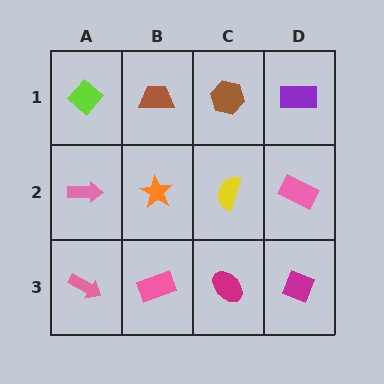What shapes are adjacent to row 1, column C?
A yellow semicircle (row 2, column C), a brown trapezoid (row 1, column B), a purple rectangle (row 1, column D).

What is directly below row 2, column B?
A pink rectangle.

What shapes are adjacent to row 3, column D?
A pink rectangle (row 2, column D), a magenta ellipse (row 3, column C).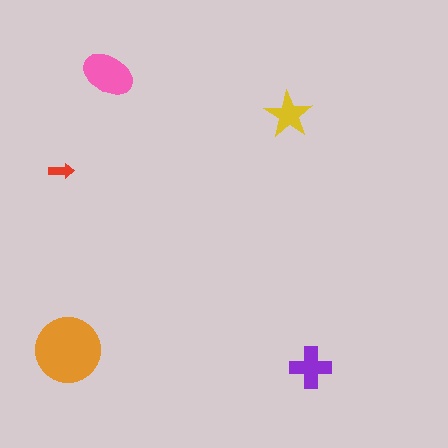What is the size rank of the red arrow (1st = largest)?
5th.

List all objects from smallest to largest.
The red arrow, the yellow star, the purple cross, the pink ellipse, the orange circle.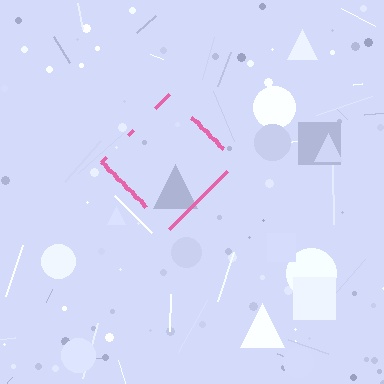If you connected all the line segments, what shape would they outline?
They would outline a diamond.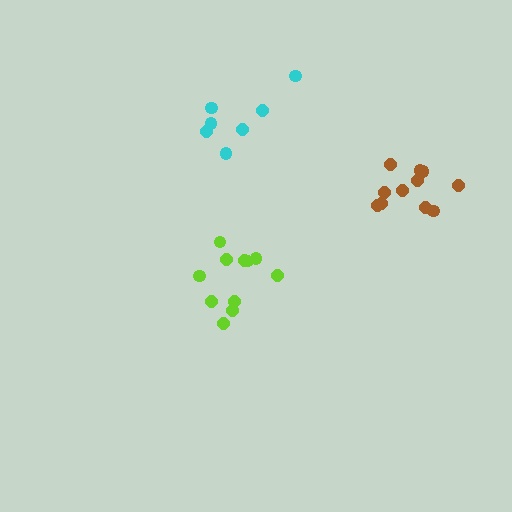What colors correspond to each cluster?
The clusters are colored: lime, brown, cyan.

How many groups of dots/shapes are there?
There are 3 groups.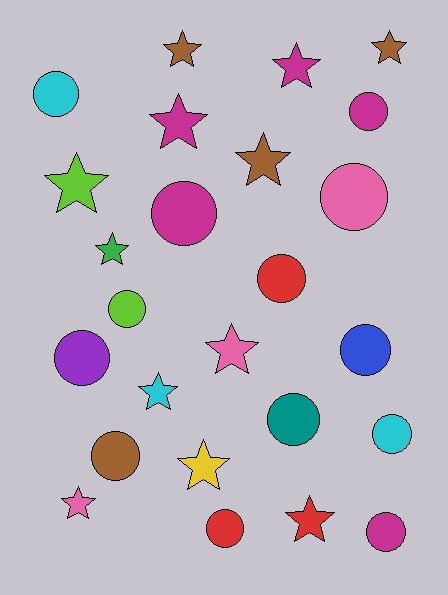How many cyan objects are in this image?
There are 3 cyan objects.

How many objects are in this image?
There are 25 objects.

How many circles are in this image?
There are 13 circles.